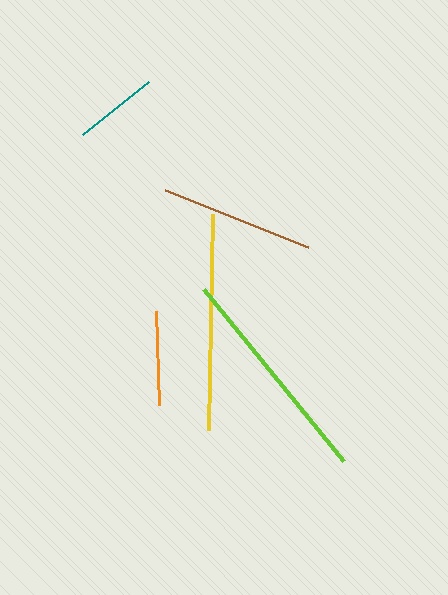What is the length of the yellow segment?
The yellow segment is approximately 216 pixels long.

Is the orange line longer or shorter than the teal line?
The orange line is longer than the teal line.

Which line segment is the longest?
The lime line is the longest at approximately 222 pixels.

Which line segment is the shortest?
The teal line is the shortest at approximately 85 pixels.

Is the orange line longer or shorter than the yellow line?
The yellow line is longer than the orange line.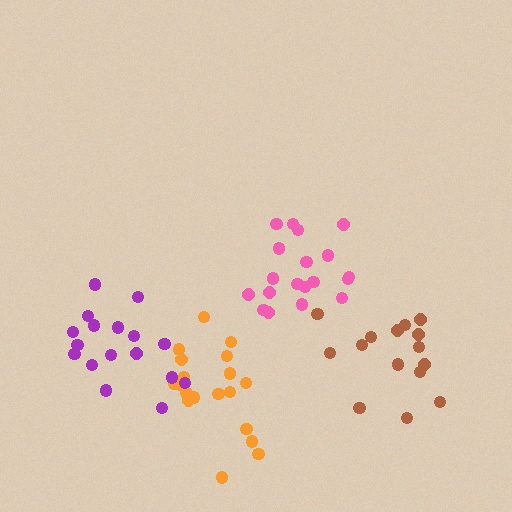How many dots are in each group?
Group 1: 20 dots, Group 2: 19 dots, Group 3: 17 dots, Group 4: 15 dots (71 total).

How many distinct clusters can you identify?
There are 4 distinct clusters.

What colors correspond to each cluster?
The clusters are colored: orange, pink, purple, brown.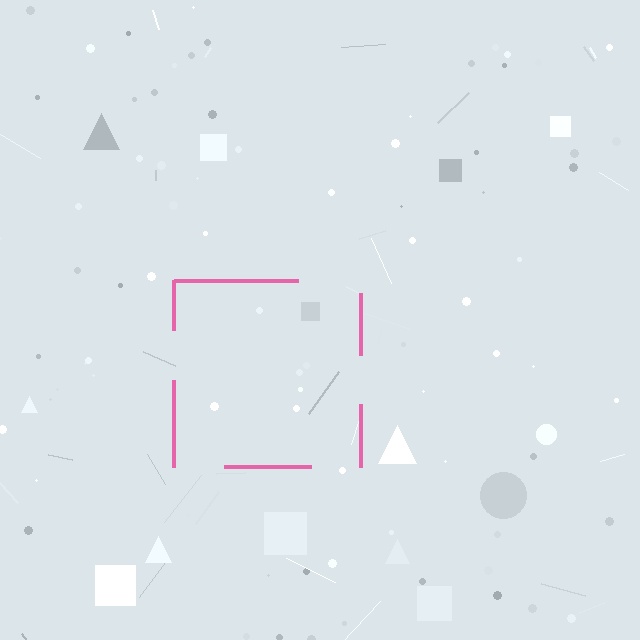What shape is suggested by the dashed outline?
The dashed outline suggests a square.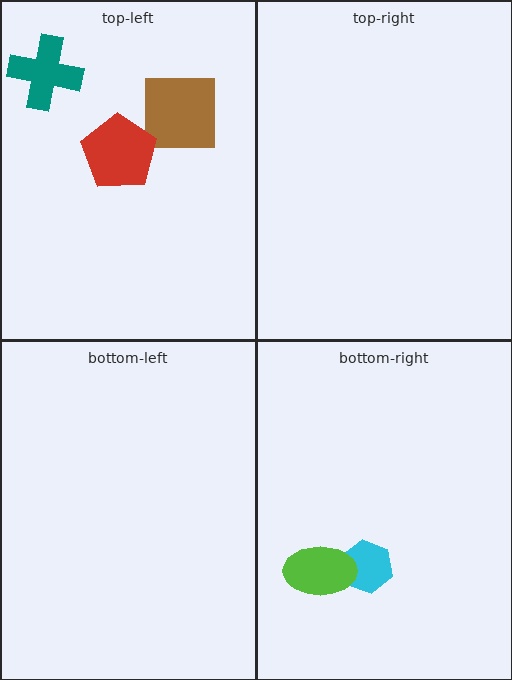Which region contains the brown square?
The top-left region.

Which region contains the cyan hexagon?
The bottom-right region.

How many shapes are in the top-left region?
3.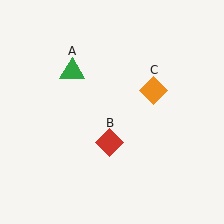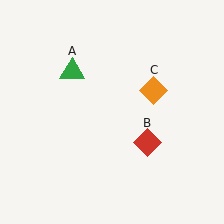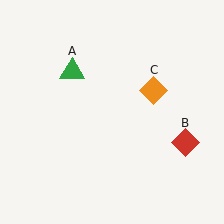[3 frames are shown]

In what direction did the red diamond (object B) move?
The red diamond (object B) moved right.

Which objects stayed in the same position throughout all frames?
Green triangle (object A) and orange diamond (object C) remained stationary.